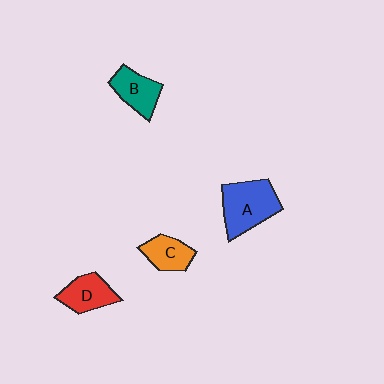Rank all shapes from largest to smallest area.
From largest to smallest: A (blue), D (red), B (teal), C (orange).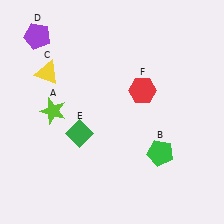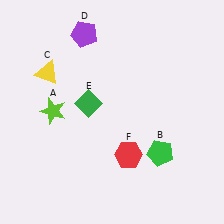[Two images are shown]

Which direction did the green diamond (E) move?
The green diamond (E) moved up.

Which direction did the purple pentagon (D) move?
The purple pentagon (D) moved right.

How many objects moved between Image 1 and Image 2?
3 objects moved between the two images.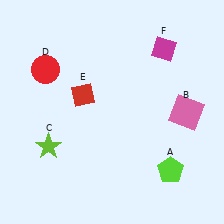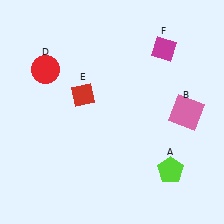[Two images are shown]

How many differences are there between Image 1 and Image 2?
There is 1 difference between the two images.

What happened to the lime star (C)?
The lime star (C) was removed in Image 2. It was in the bottom-left area of Image 1.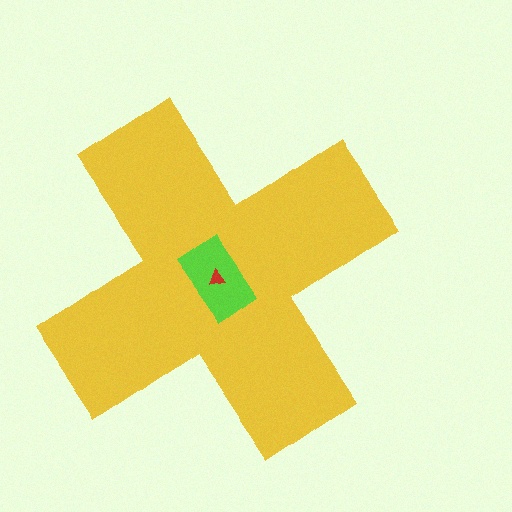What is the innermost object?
The red triangle.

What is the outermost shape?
The yellow cross.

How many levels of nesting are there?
3.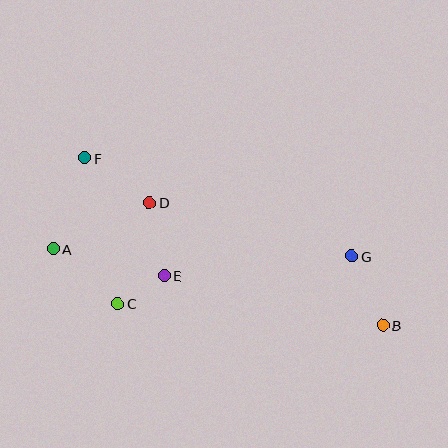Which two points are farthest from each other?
Points B and F are farthest from each other.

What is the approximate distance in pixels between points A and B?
The distance between A and B is approximately 338 pixels.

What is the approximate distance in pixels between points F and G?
The distance between F and G is approximately 284 pixels.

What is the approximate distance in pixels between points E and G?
The distance between E and G is approximately 188 pixels.